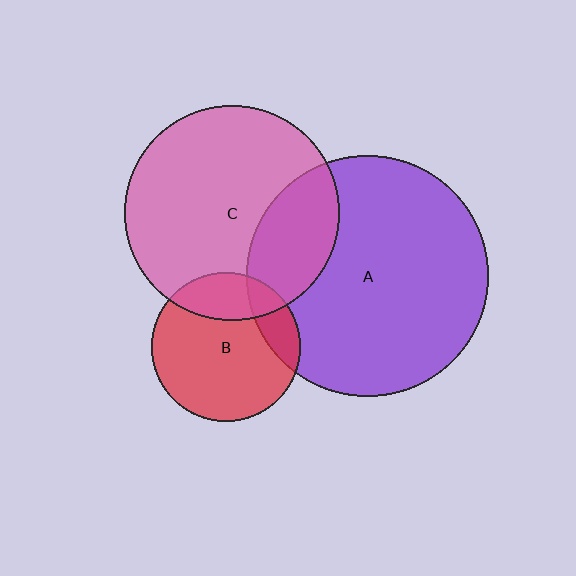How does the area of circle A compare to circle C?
Approximately 1.3 times.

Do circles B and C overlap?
Yes.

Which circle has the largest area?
Circle A (purple).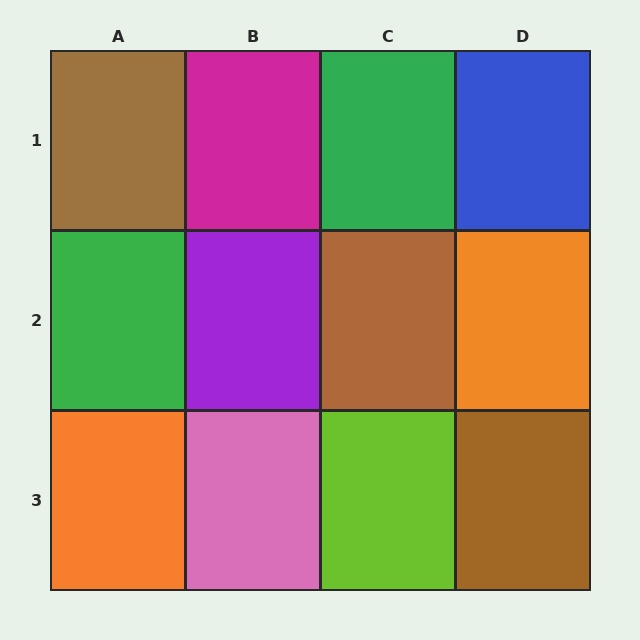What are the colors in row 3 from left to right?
Orange, pink, lime, brown.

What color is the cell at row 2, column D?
Orange.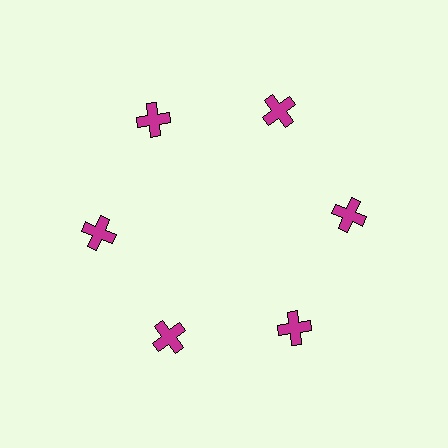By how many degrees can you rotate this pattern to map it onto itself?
The pattern maps onto itself every 60 degrees of rotation.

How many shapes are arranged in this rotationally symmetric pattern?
There are 6 shapes, arranged in 6 groups of 1.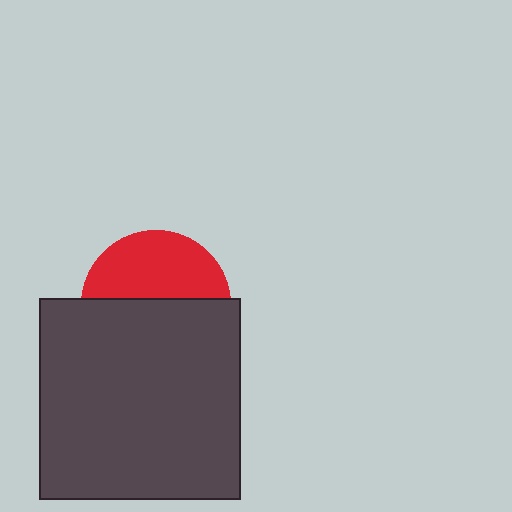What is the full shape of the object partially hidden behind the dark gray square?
The partially hidden object is a red circle.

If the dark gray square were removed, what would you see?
You would see the complete red circle.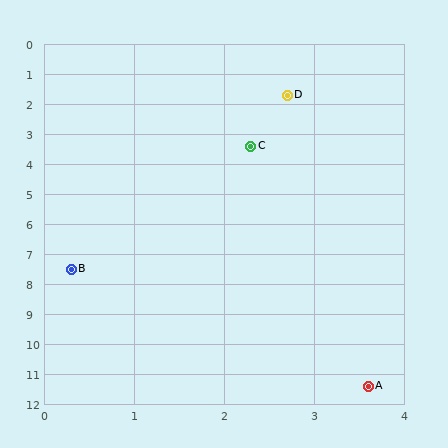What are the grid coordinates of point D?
Point D is at approximately (2.7, 1.7).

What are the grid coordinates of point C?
Point C is at approximately (2.3, 3.4).